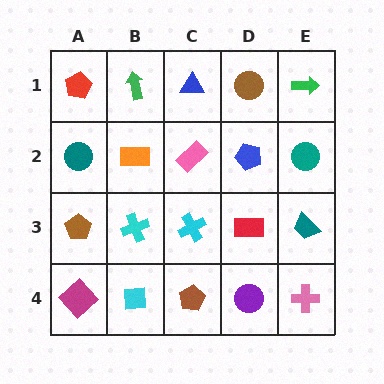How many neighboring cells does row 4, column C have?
3.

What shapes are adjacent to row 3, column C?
A pink rectangle (row 2, column C), a brown pentagon (row 4, column C), a cyan cross (row 3, column B), a red rectangle (row 3, column D).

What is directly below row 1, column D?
A blue pentagon.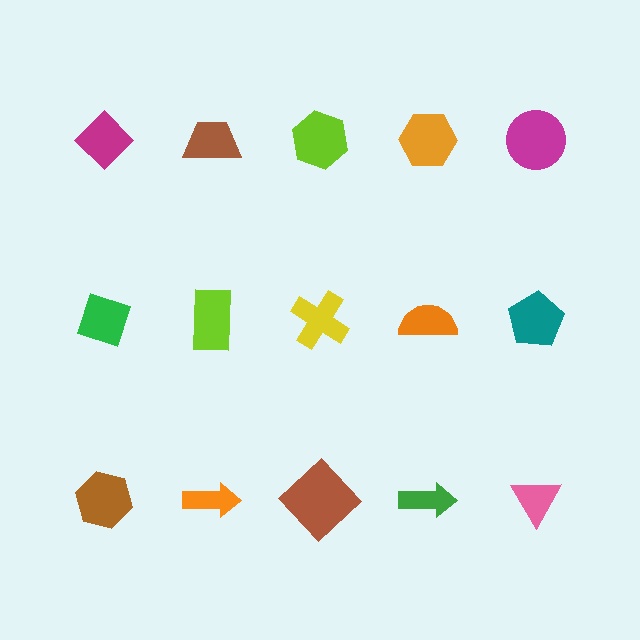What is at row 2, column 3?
A yellow cross.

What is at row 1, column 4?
An orange hexagon.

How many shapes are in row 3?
5 shapes.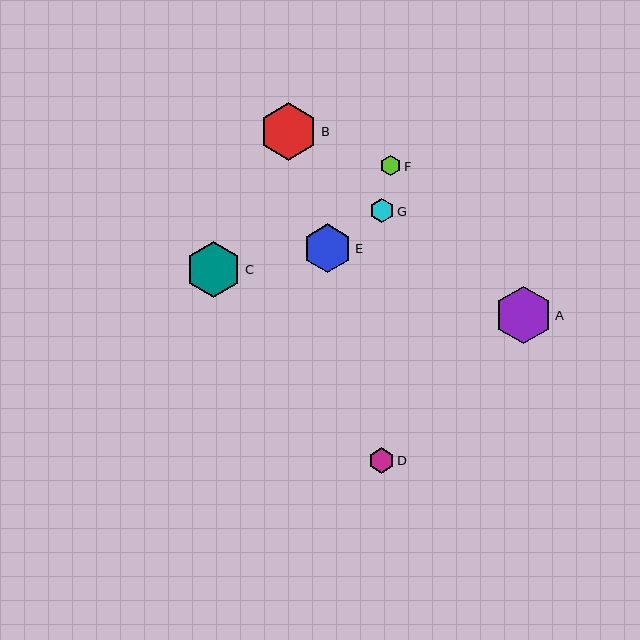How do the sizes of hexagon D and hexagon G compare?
Hexagon D and hexagon G are approximately the same size.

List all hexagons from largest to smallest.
From largest to smallest: B, A, C, E, D, G, F.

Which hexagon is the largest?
Hexagon B is the largest with a size of approximately 58 pixels.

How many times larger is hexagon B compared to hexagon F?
Hexagon B is approximately 2.8 times the size of hexagon F.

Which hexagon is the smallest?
Hexagon F is the smallest with a size of approximately 21 pixels.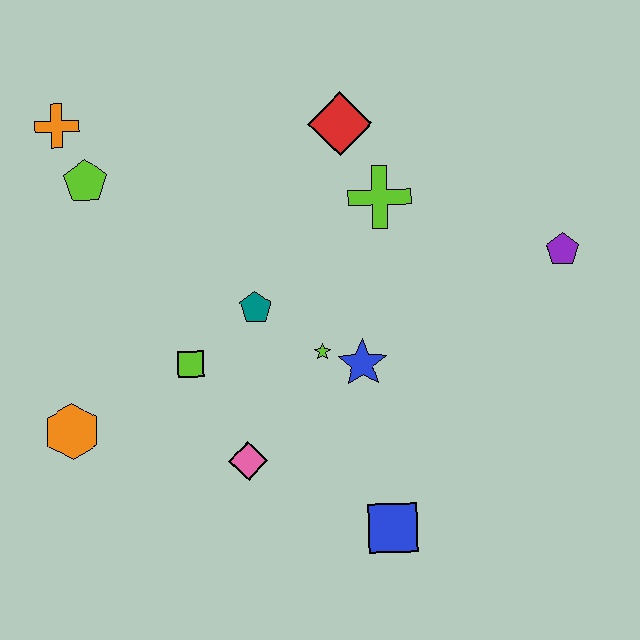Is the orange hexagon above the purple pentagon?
No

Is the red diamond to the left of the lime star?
No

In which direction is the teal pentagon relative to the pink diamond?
The teal pentagon is above the pink diamond.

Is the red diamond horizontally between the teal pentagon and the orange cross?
No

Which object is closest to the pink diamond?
The lime square is closest to the pink diamond.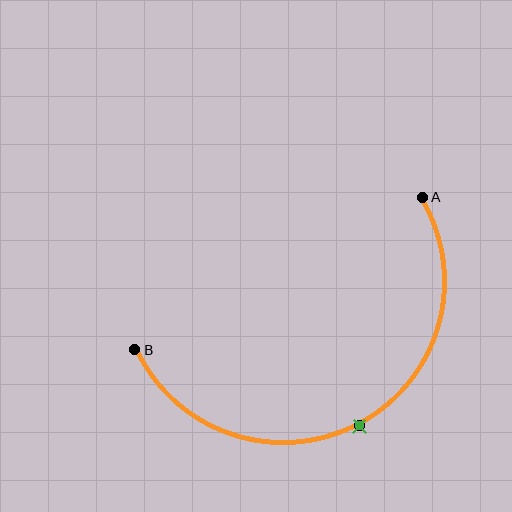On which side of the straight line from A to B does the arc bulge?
The arc bulges below the straight line connecting A and B.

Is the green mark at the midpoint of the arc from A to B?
Yes. The green mark lies on the arc at equal arc-length from both A and B — it is the arc midpoint.